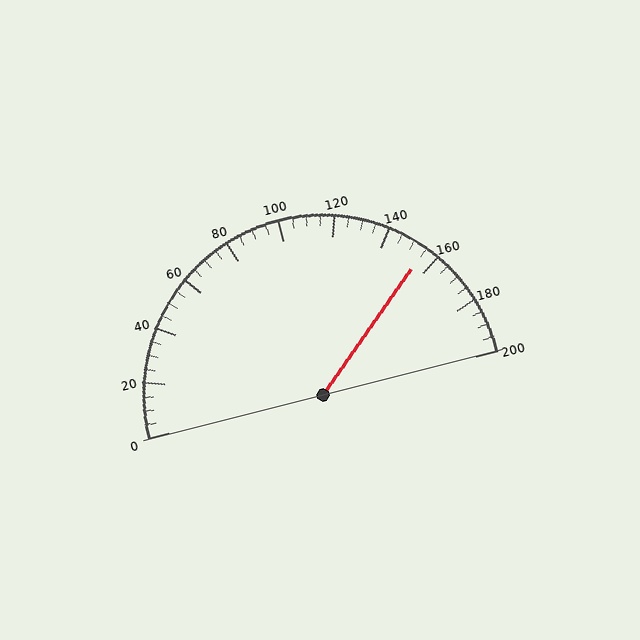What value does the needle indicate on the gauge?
The needle indicates approximately 155.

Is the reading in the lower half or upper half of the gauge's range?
The reading is in the upper half of the range (0 to 200).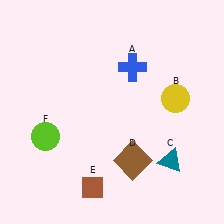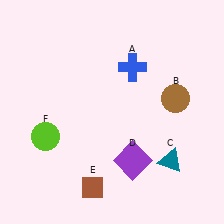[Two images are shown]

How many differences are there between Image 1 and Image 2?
There are 2 differences between the two images.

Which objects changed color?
B changed from yellow to brown. D changed from brown to purple.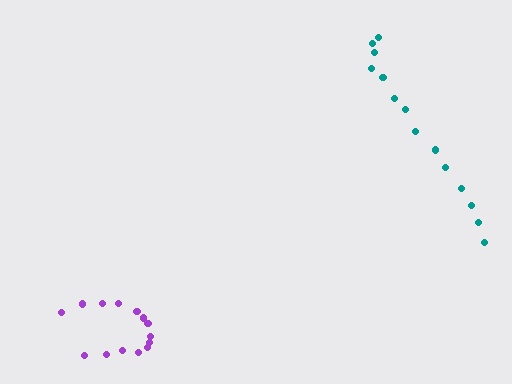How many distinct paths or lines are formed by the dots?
There are 2 distinct paths.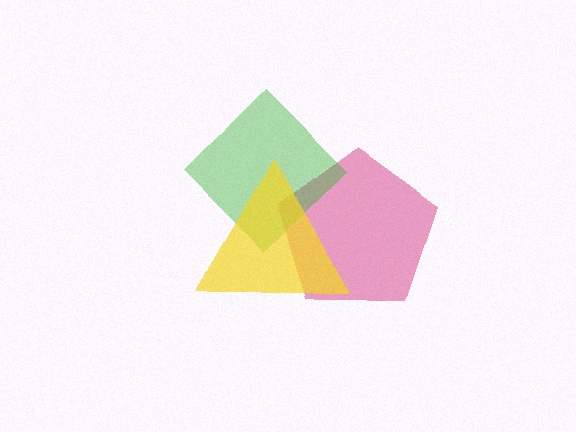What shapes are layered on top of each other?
The layered shapes are: a magenta pentagon, a green diamond, a yellow triangle.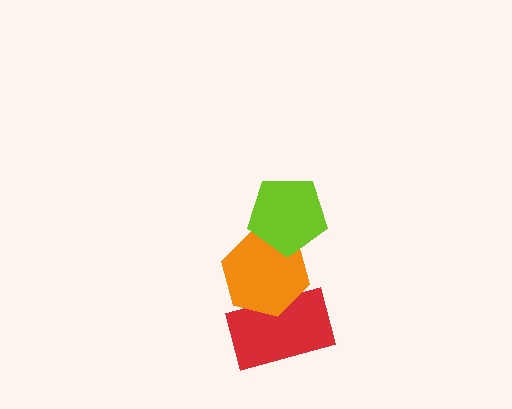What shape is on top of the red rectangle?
The orange hexagon is on top of the red rectangle.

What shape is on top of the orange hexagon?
The lime pentagon is on top of the orange hexagon.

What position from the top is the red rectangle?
The red rectangle is 3rd from the top.